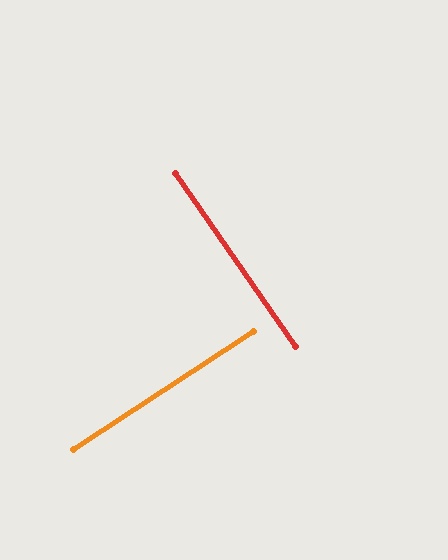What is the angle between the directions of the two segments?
Approximately 89 degrees.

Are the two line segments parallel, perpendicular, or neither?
Perpendicular — they meet at approximately 89°.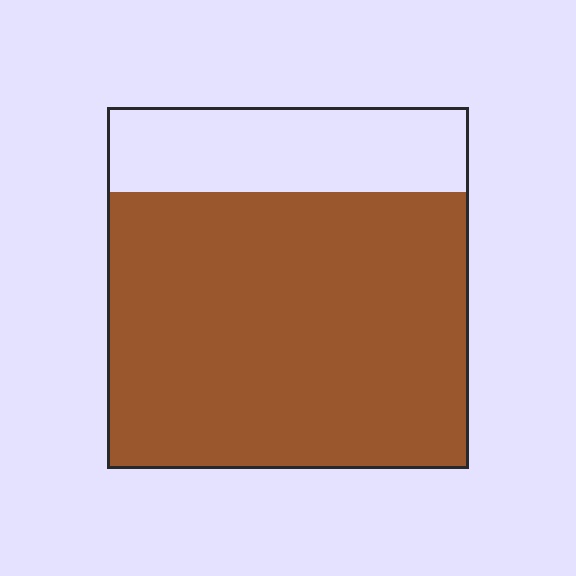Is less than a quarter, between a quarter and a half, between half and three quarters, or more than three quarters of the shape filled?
More than three quarters.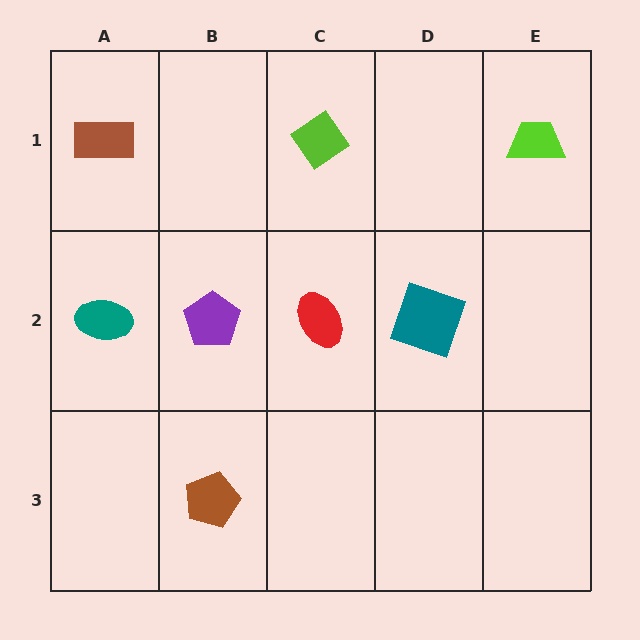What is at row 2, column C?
A red ellipse.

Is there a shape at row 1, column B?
No, that cell is empty.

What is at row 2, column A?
A teal ellipse.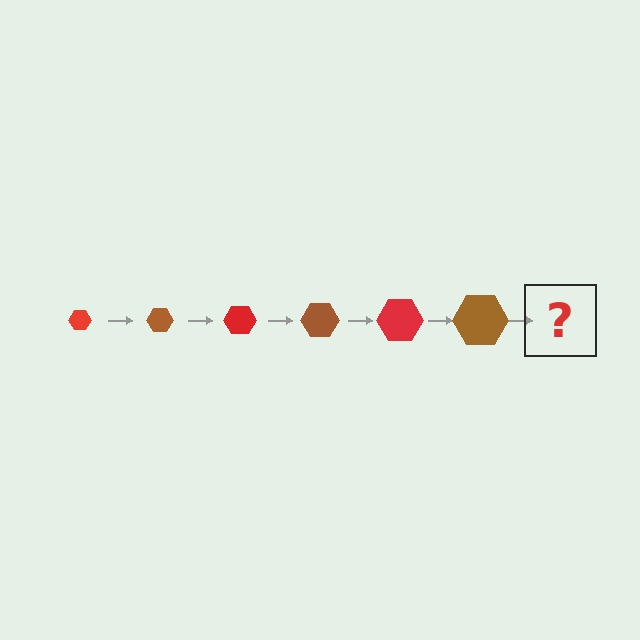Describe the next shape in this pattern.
It should be a red hexagon, larger than the previous one.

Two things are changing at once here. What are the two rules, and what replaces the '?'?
The two rules are that the hexagon grows larger each step and the color cycles through red and brown. The '?' should be a red hexagon, larger than the previous one.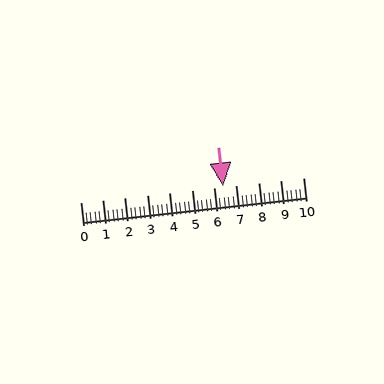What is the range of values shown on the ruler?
The ruler shows values from 0 to 10.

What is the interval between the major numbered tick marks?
The major tick marks are spaced 1 units apart.